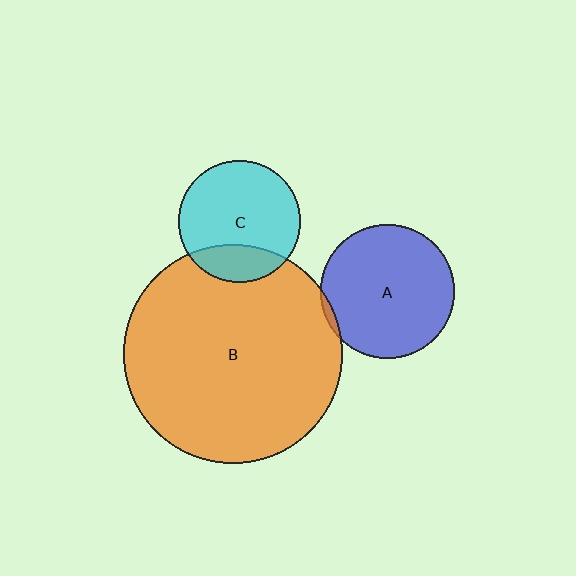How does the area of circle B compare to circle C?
Approximately 3.2 times.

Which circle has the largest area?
Circle B (orange).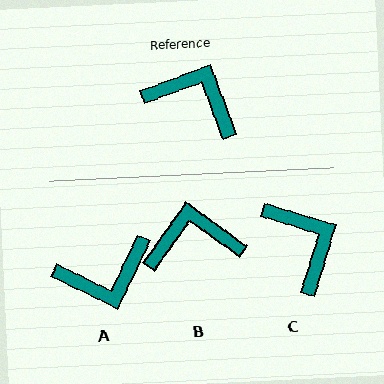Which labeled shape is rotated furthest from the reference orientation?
A, about 136 degrees away.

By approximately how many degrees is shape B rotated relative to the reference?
Approximately 34 degrees counter-clockwise.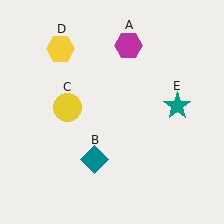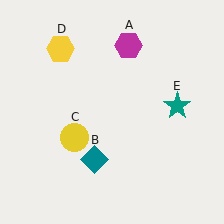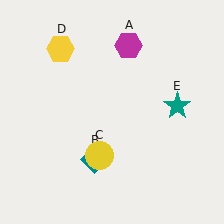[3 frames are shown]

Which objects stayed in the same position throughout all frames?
Magenta hexagon (object A) and teal diamond (object B) and yellow hexagon (object D) and teal star (object E) remained stationary.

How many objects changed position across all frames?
1 object changed position: yellow circle (object C).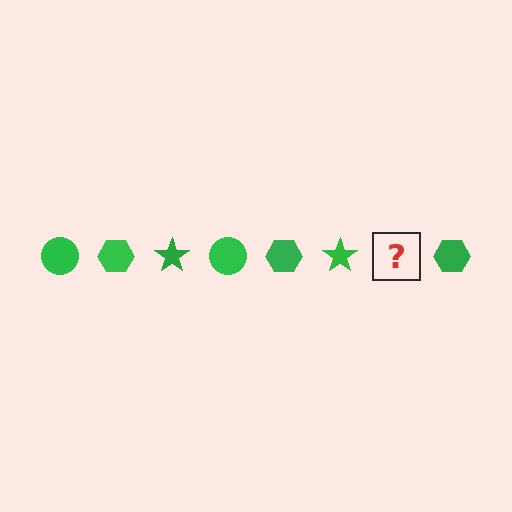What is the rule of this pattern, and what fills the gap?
The rule is that the pattern cycles through circle, hexagon, star shapes in green. The gap should be filled with a green circle.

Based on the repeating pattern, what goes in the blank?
The blank should be a green circle.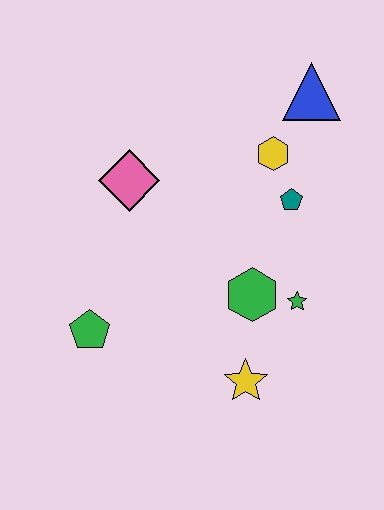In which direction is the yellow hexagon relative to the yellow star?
The yellow hexagon is above the yellow star.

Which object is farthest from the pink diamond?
The yellow star is farthest from the pink diamond.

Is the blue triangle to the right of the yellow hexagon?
Yes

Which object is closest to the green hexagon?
The green star is closest to the green hexagon.